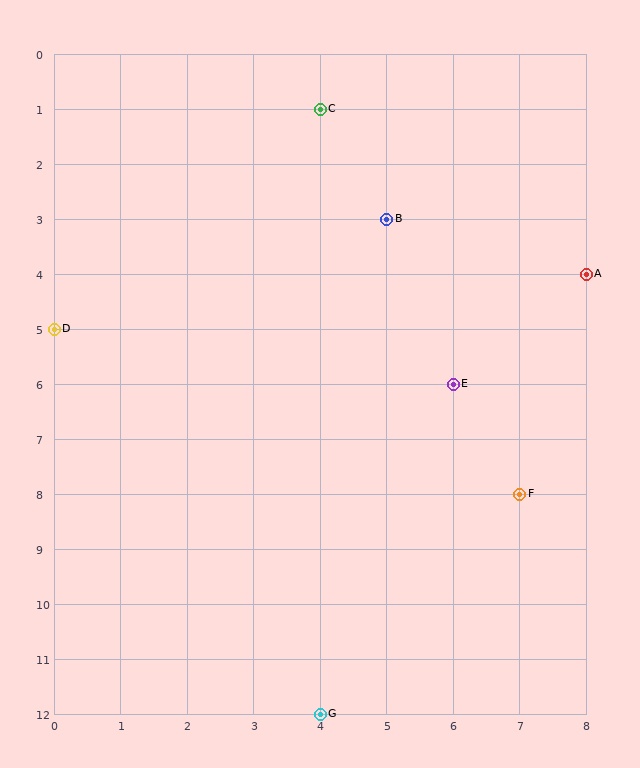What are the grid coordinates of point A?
Point A is at grid coordinates (8, 4).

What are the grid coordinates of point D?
Point D is at grid coordinates (0, 5).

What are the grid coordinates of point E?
Point E is at grid coordinates (6, 6).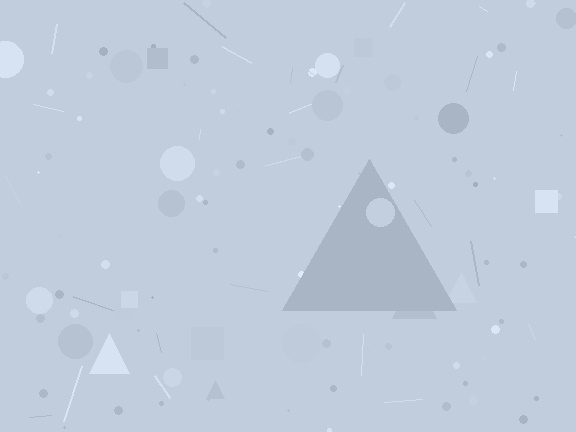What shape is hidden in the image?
A triangle is hidden in the image.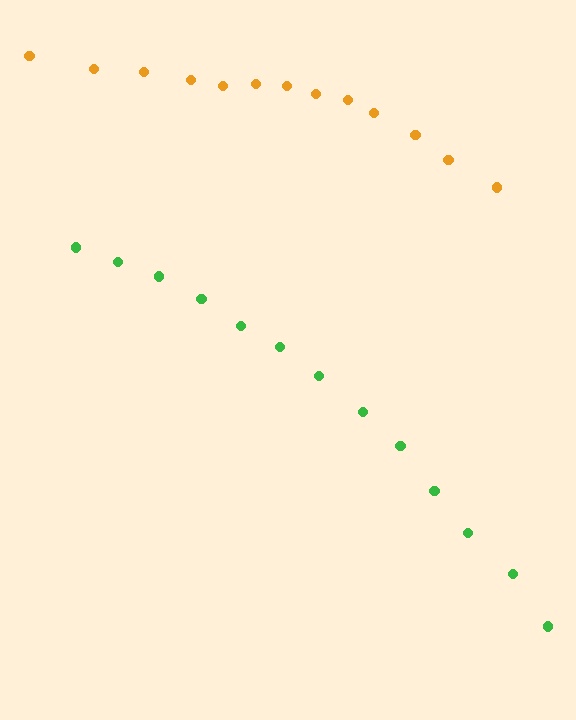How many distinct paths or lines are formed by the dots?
There are 2 distinct paths.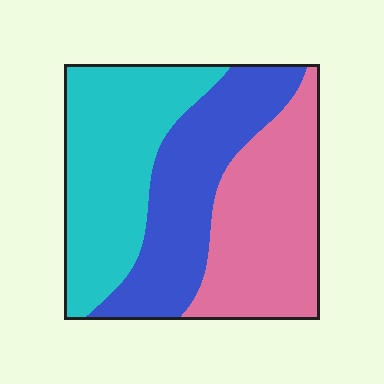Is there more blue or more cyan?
Cyan.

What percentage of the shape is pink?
Pink covers roughly 35% of the shape.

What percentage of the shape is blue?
Blue covers roughly 30% of the shape.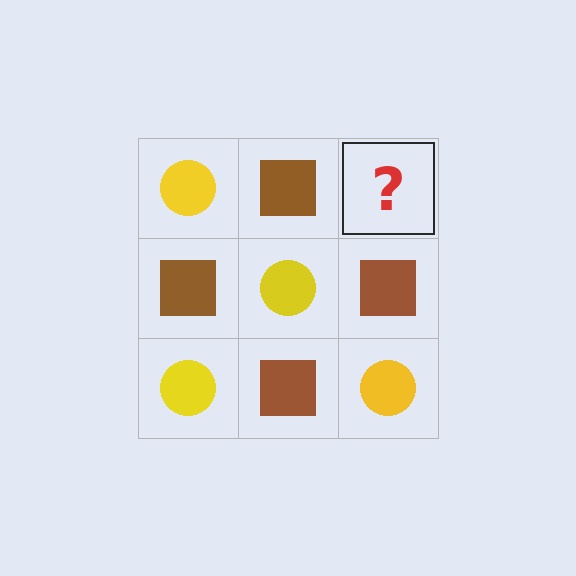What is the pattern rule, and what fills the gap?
The rule is that it alternates yellow circle and brown square in a checkerboard pattern. The gap should be filled with a yellow circle.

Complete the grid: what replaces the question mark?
The question mark should be replaced with a yellow circle.